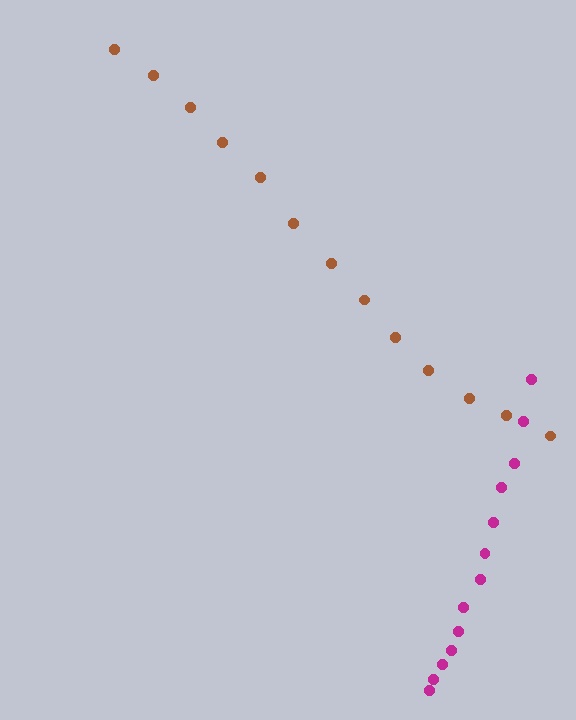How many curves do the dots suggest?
There are 2 distinct paths.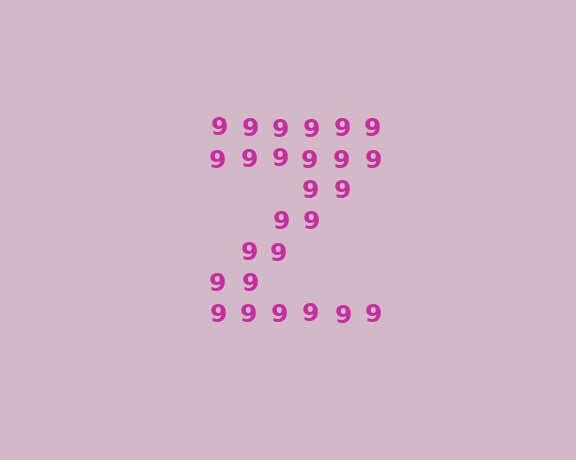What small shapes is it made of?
It is made of small digit 9's.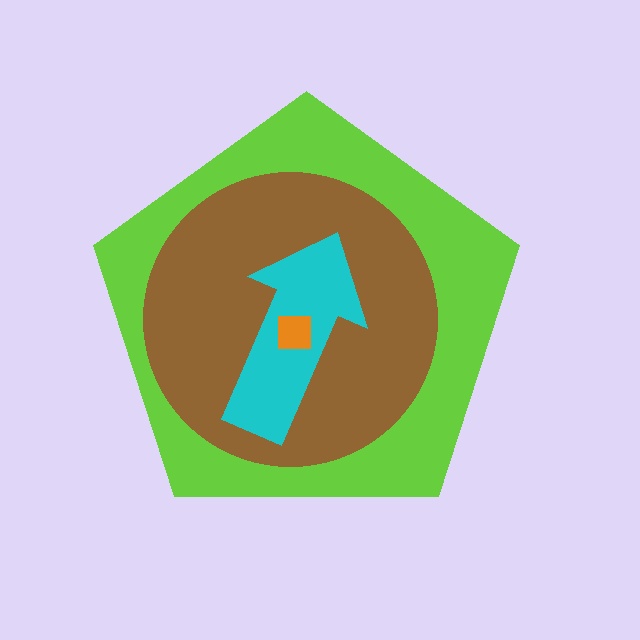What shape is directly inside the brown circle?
The cyan arrow.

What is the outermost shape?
The lime pentagon.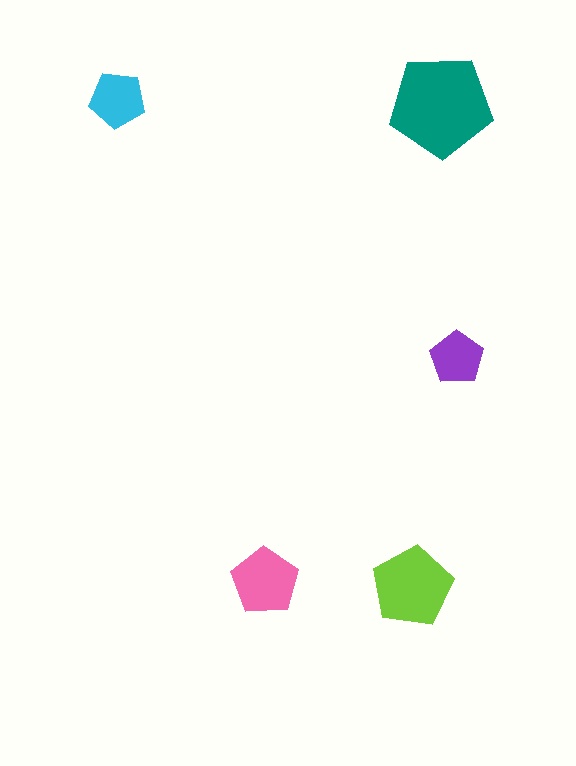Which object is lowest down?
The lime pentagon is bottommost.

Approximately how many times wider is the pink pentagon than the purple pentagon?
About 1.5 times wider.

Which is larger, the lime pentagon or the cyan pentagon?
The lime one.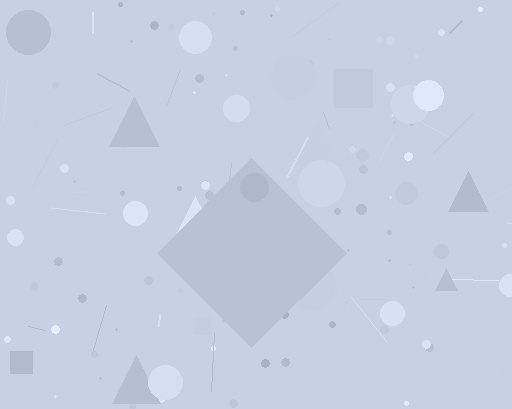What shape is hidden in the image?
A diamond is hidden in the image.